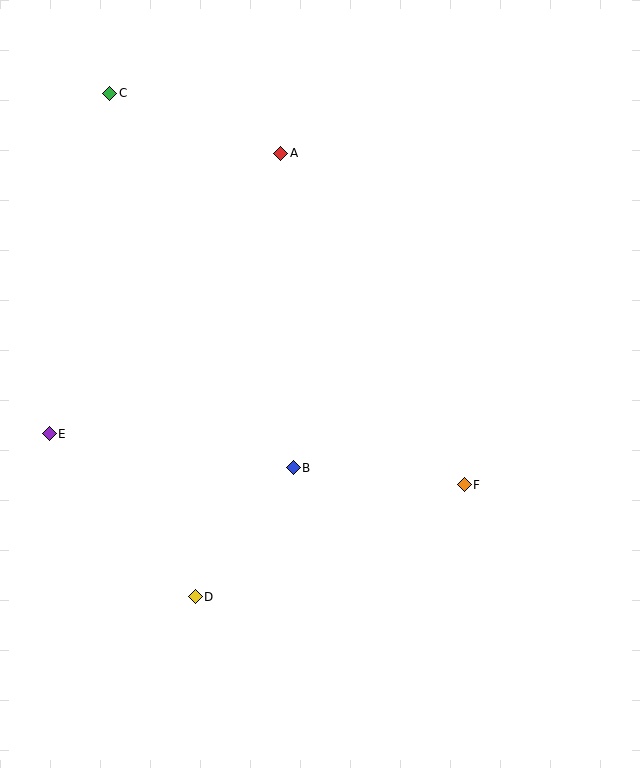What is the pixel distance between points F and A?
The distance between F and A is 379 pixels.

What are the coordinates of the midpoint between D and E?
The midpoint between D and E is at (122, 515).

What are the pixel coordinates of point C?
Point C is at (110, 93).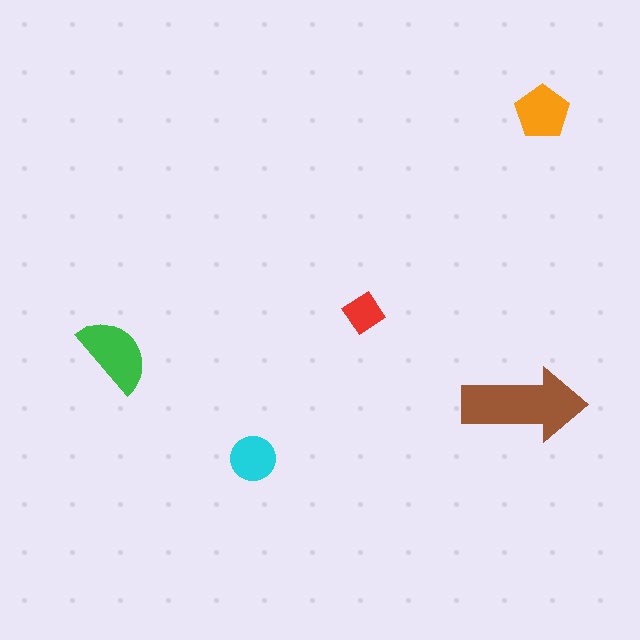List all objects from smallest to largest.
The red diamond, the cyan circle, the orange pentagon, the green semicircle, the brown arrow.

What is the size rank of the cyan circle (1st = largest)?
4th.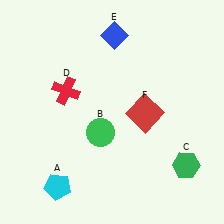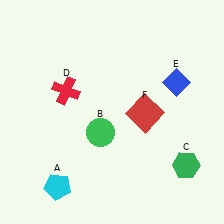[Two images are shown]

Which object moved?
The blue diamond (E) moved right.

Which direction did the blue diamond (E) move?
The blue diamond (E) moved right.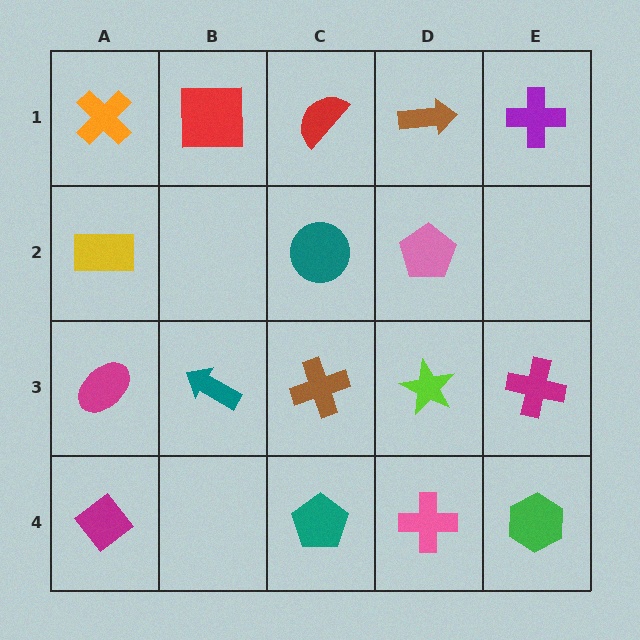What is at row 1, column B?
A red square.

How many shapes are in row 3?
5 shapes.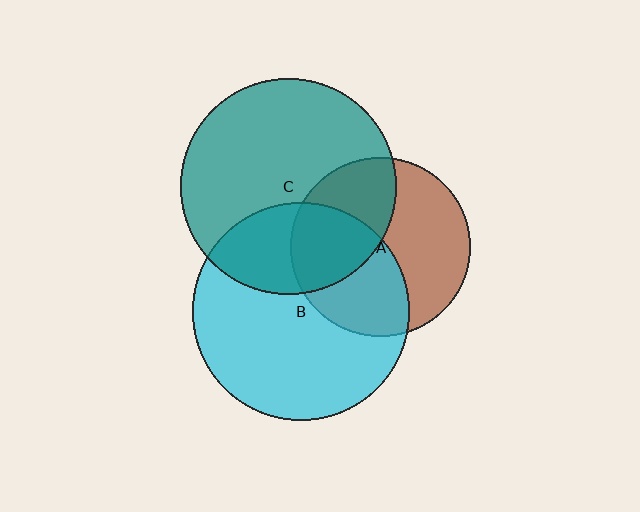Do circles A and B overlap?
Yes.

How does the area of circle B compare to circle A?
Approximately 1.5 times.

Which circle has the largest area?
Circle B (cyan).